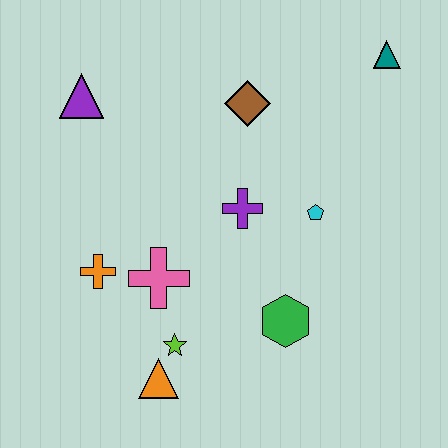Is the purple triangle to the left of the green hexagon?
Yes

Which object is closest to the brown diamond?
The purple cross is closest to the brown diamond.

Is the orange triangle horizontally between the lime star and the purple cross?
No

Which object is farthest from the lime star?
The teal triangle is farthest from the lime star.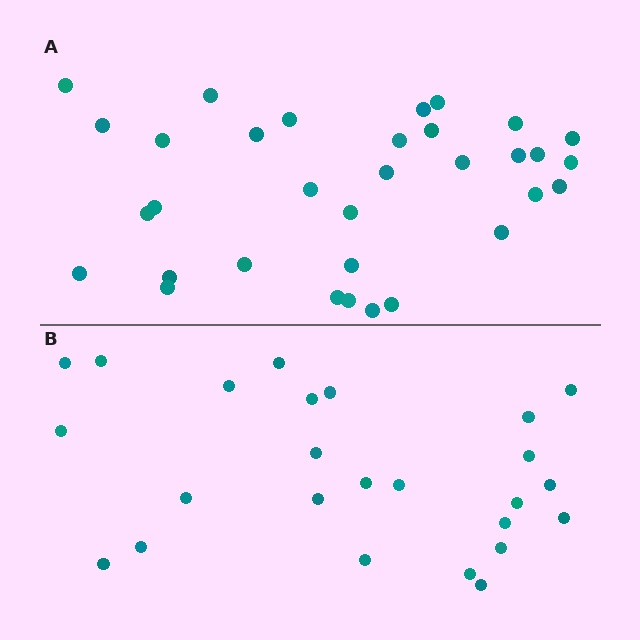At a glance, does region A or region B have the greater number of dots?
Region A (the top region) has more dots.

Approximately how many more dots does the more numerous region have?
Region A has roughly 8 or so more dots than region B.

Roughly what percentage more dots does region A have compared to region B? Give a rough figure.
About 30% more.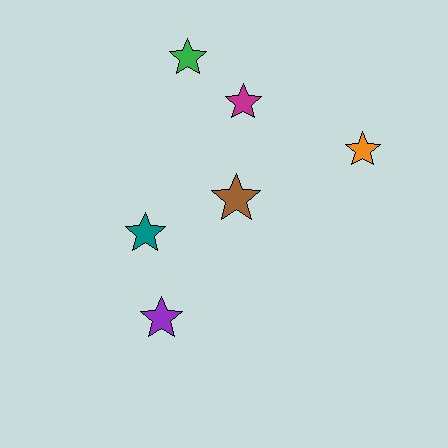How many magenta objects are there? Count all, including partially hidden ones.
There is 1 magenta object.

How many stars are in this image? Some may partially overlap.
There are 6 stars.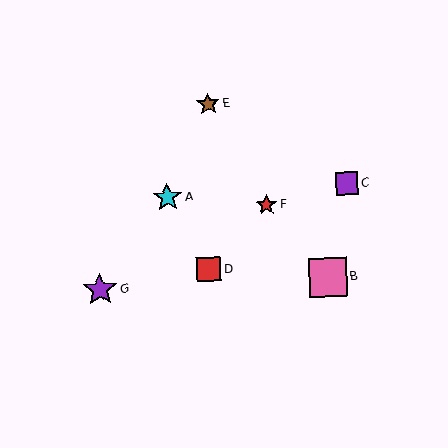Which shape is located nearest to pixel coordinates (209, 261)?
The red square (labeled D) at (209, 269) is nearest to that location.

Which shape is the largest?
The pink square (labeled B) is the largest.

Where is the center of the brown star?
The center of the brown star is at (208, 104).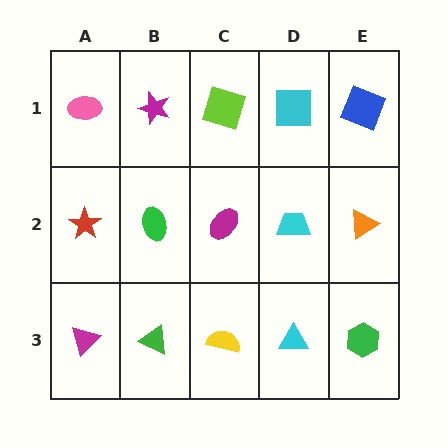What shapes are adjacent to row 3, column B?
A green ellipse (row 2, column B), a magenta triangle (row 3, column A), a yellow semicircle (row 3, column C).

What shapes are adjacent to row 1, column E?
An orange triangle (row 2, column E), a cyan square (row 1, column D).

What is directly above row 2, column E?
A blue square.